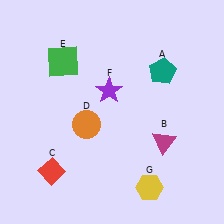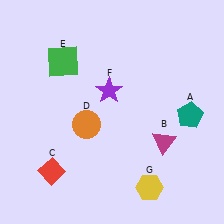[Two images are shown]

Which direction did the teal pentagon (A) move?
The teal pentagon (A) moved down.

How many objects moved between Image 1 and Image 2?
1 object moved between the two images.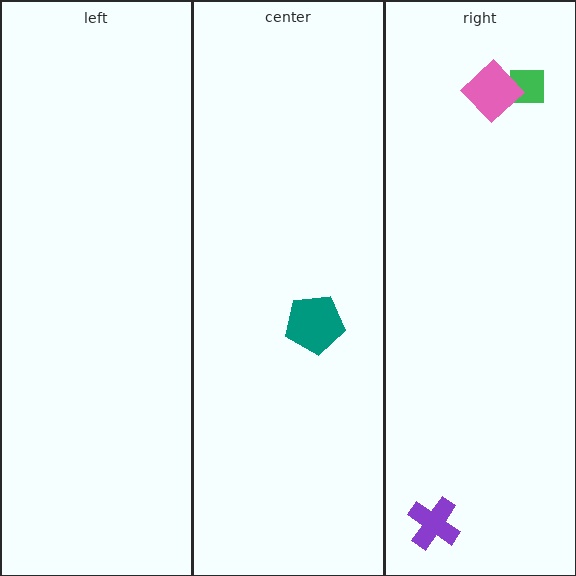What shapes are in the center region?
The teal pentagon.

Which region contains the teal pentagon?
The center region.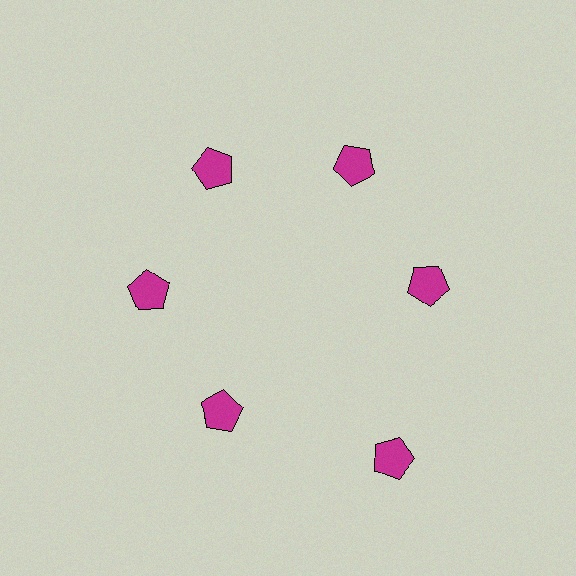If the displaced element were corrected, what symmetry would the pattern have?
It would have 6-fold rotational symmetry — the pattern would map onto itself every 60 degrees.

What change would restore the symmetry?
The symmetry would be restored by moving it inward, back onto the ring so that all 6 pentagons sit at equal angles and equal distance from the center.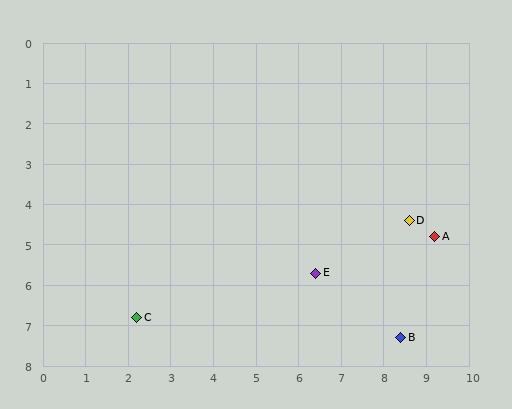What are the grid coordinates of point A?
Point A is at approximately (9.2, 4.8).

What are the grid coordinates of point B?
Point B is at approximately (8.4, 7.3).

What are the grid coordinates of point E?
Point E is at approximately (6.4, 5.7).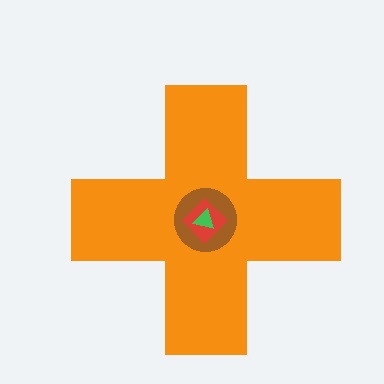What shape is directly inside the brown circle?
The red diamond.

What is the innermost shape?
The green triangle.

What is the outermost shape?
The orange cross.